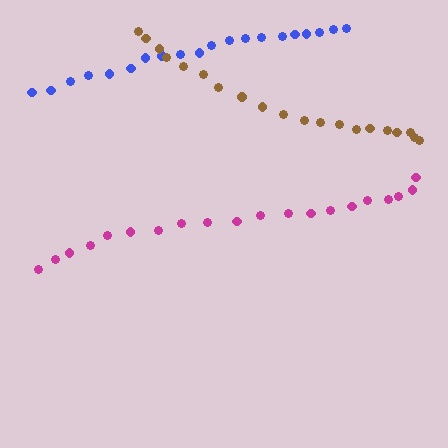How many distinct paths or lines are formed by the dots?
There are 3 distinct paths.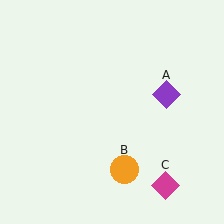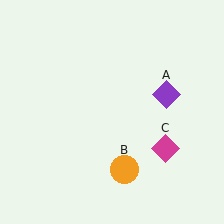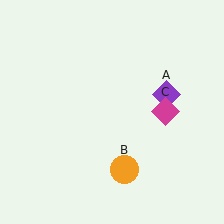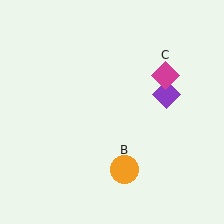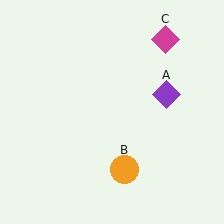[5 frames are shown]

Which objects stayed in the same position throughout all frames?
Purple diamond (object A) and orange circle (object B) remained stationary.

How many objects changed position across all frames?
1 object changed position: magenta diamond (object C).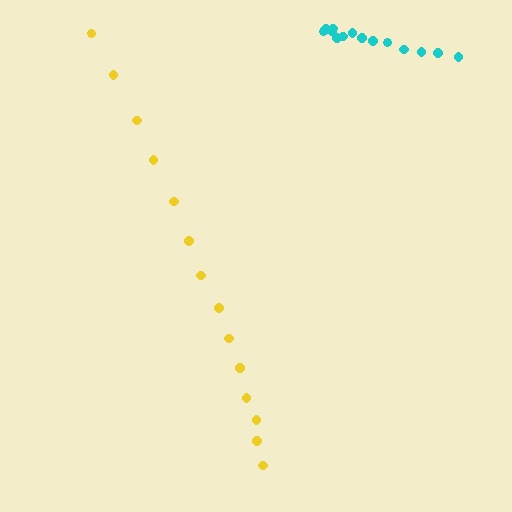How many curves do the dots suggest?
There are 2 distinct paths.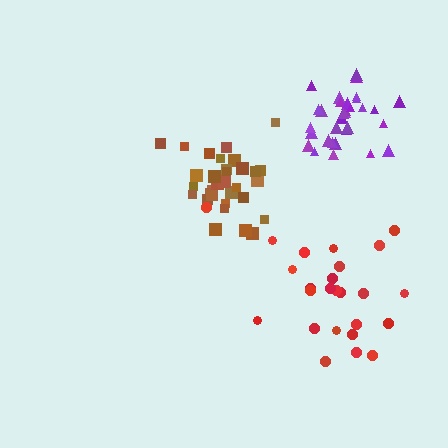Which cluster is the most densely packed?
Brown.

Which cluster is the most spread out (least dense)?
Red.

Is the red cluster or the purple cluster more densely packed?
Purple.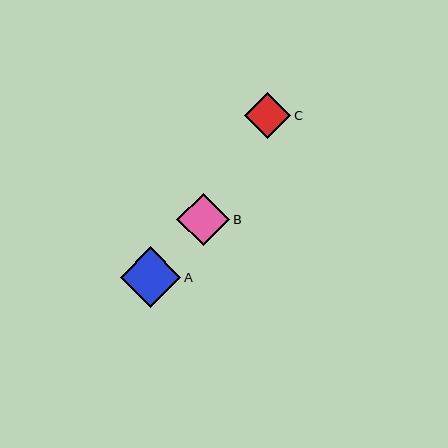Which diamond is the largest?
Diamond A is the largest with a size of approximately 60 pixels.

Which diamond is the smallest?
Diamond C is the smallest with a size of approximately 46 pixels.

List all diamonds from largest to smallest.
From largest to smallest: A, B, C.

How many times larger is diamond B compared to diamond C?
Diamond B is approximately 1.2 times the size of diamond C.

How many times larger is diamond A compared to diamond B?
Diamond A is approximately 1.1 times the size of diamond B.